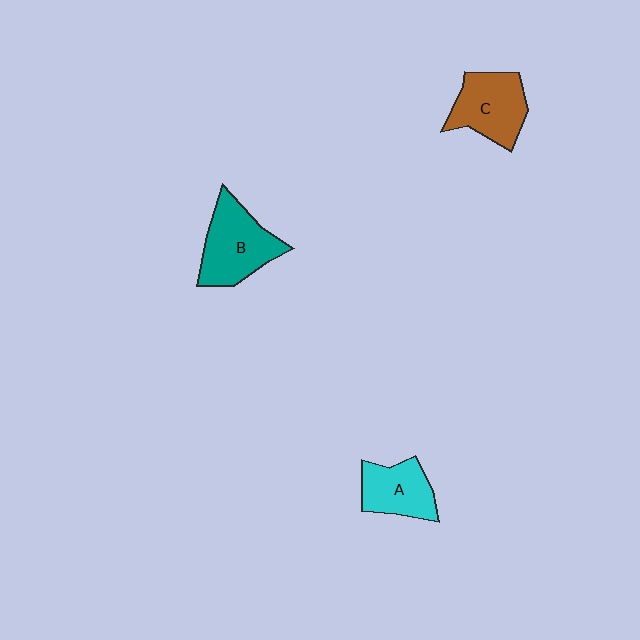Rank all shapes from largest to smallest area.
From largest to smallest: B (teal), C (brown), A (cyan).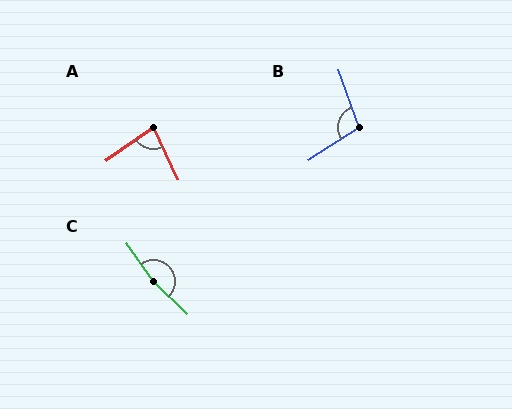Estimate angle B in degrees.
Approximately 103 degrees.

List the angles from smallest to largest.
A (80°), B (103°), C (169°).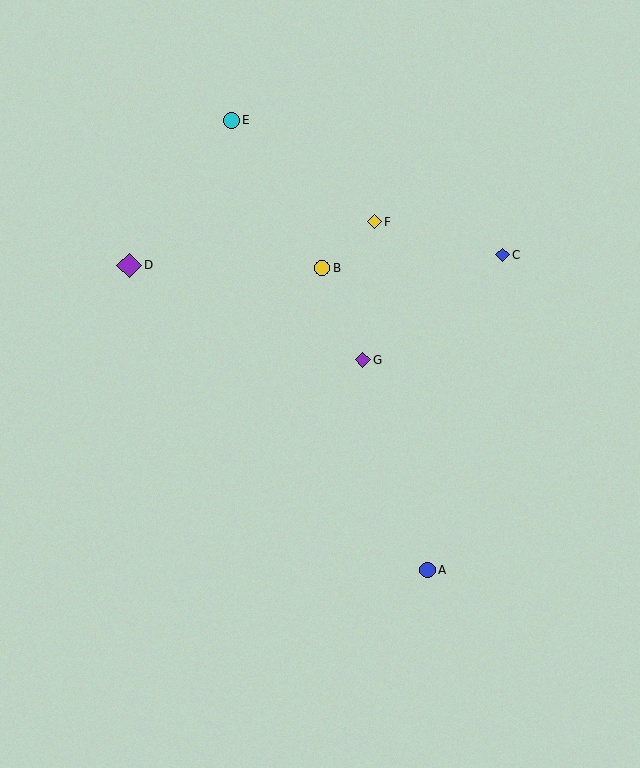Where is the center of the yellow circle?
The center of the yellow circle is at (322, 268).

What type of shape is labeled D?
Shape D is a purple diamond.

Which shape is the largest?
The purple diamond (labeled D) is the largest.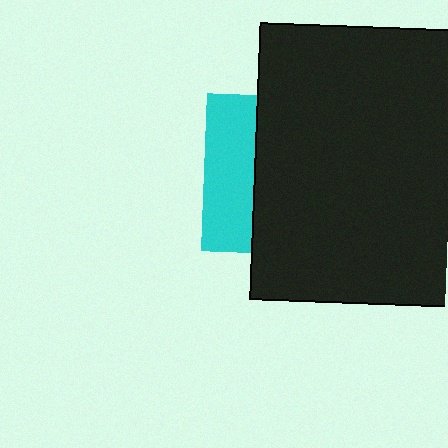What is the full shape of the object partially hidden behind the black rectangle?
The partially hidden object is a cyan square.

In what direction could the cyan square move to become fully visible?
The cyan square could move left. That would shift it out from behind the black rectangle entirely.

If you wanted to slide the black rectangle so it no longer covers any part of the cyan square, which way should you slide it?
Slide it right — that is the most direct way to separate the two shapes.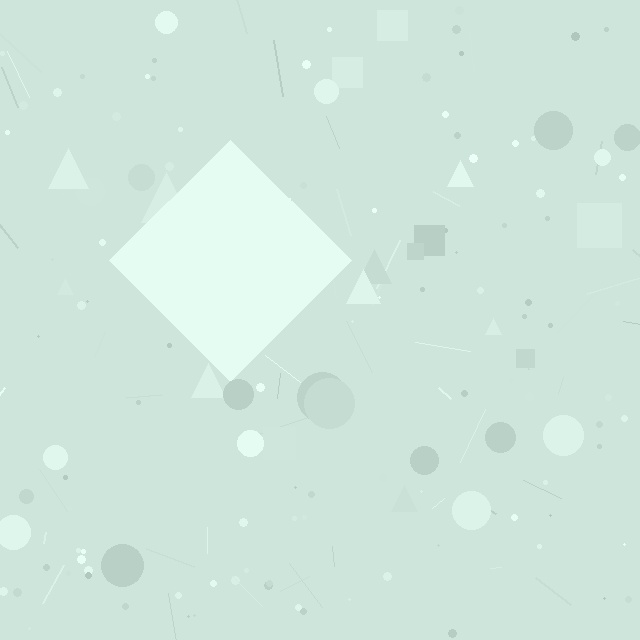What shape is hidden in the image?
A diamond is hidden in the image.